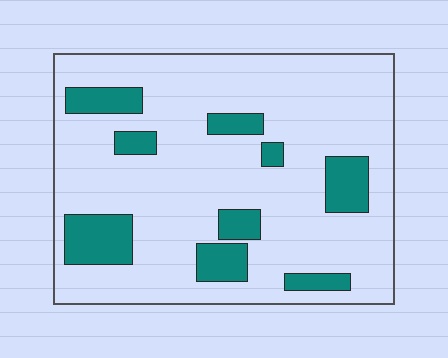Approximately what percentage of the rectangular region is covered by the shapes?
Approximately 20%.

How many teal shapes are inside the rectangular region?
9.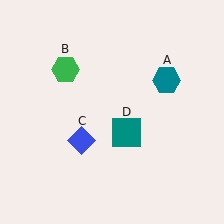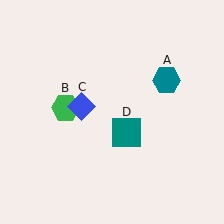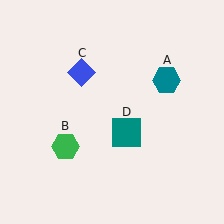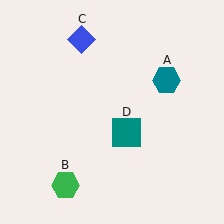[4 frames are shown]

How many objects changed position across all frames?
2 objects changed position: green hexagon (object B), blue diamond (object C).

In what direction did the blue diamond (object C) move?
The blue diamond (object C) moved up.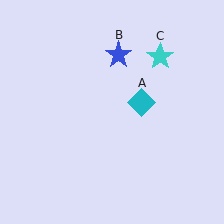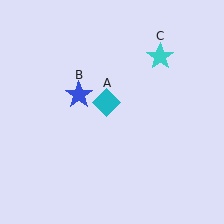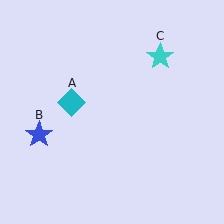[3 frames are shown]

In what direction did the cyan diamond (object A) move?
The cyan diamond (object A) moved left.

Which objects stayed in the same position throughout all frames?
Cyan star (object C) remained stationary.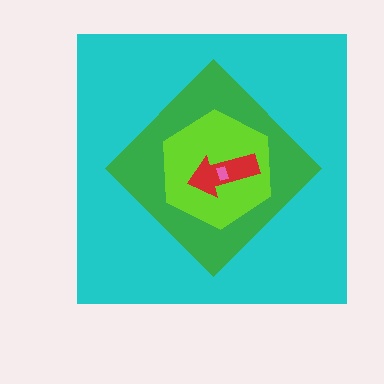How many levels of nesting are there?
5.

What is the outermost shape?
The cyan square.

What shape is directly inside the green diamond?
The lime hexagon.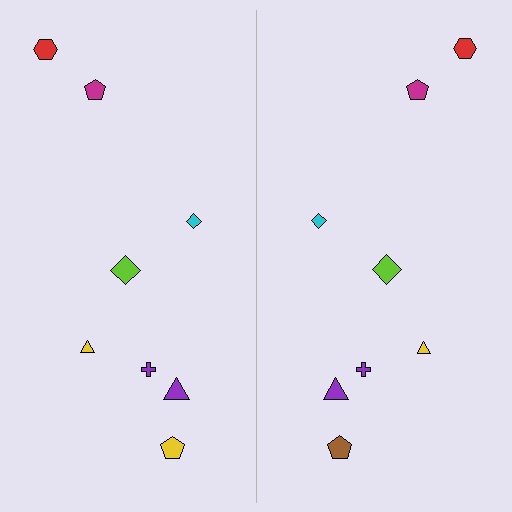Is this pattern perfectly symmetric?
No, the pattern is not perfectly symmetric. The brown pentagon on the right side breaks the symmetry — its mirror counterpart is yellow.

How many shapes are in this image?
There are 16 shapes in this image.